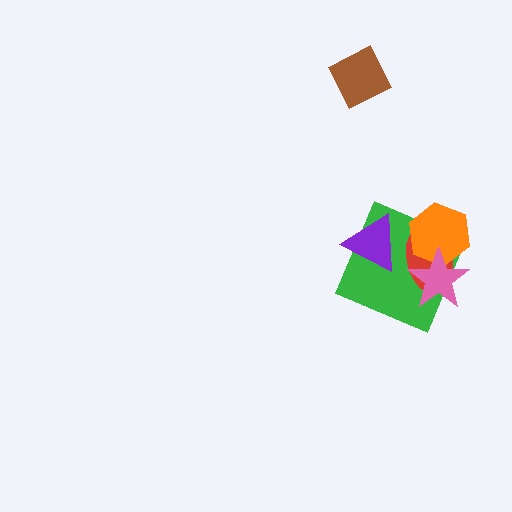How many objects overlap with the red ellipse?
4 objects overlap with the red ellipse.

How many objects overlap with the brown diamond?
0 objects overlap with the brown diamond.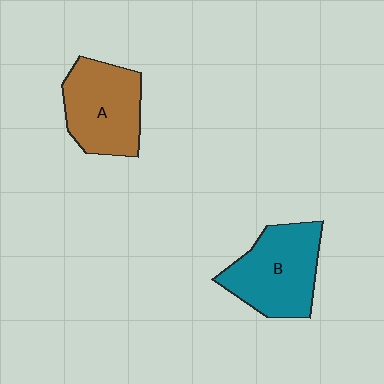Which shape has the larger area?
Shape B (teal).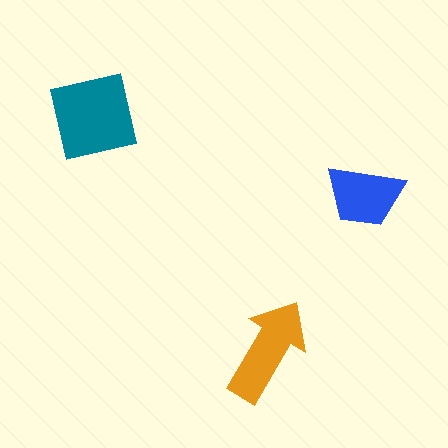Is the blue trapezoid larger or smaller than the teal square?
Smaller.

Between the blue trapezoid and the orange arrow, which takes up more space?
The orange arrow.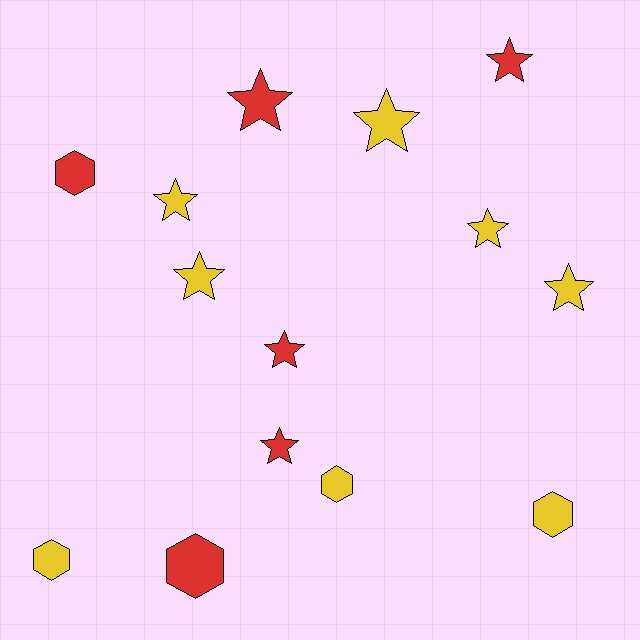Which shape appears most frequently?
Star, with 9 objects.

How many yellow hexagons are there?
There are 3 yellow hexagons.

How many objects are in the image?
There are 14 objects.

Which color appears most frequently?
Yellow, with 8 objects.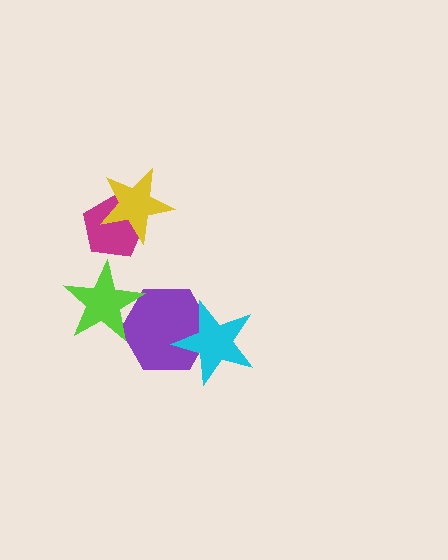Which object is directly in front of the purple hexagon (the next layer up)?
The lime star is directly in front of the purple hexagon.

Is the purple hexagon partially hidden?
Yes, it is partially covered by another shape.